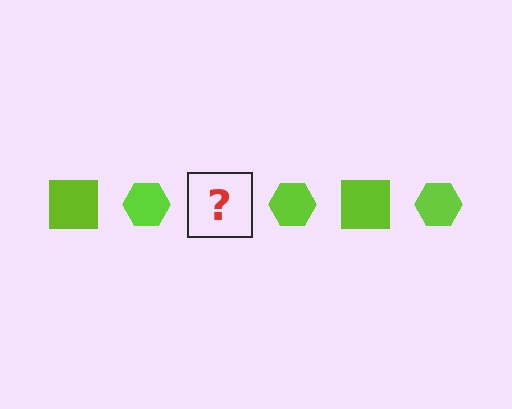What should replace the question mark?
The question mark should be replaced with a lime square.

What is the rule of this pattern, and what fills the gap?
The rule is that the pattern cycles through square, hexagon shapes in lime. The gap should be filled with a lime square.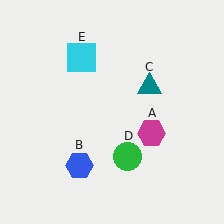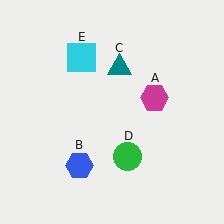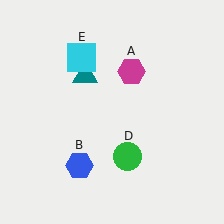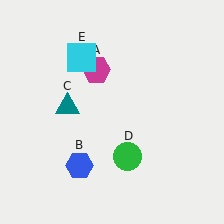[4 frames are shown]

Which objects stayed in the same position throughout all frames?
Blue hexagon (object B) and green circle (object D) and cyan square (object E) remained stationary.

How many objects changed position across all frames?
2 objects changed position: magenta hexagon (object A), teal triangle (object C).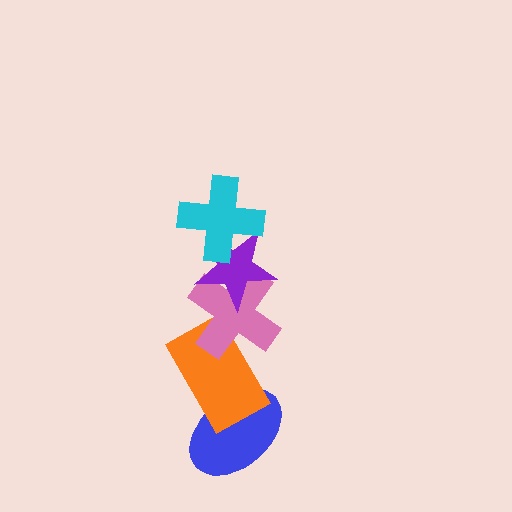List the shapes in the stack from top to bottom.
From top to bottom: the cyan cross, the purple star, the pink cross, the orange rectangle, the blue ellipse.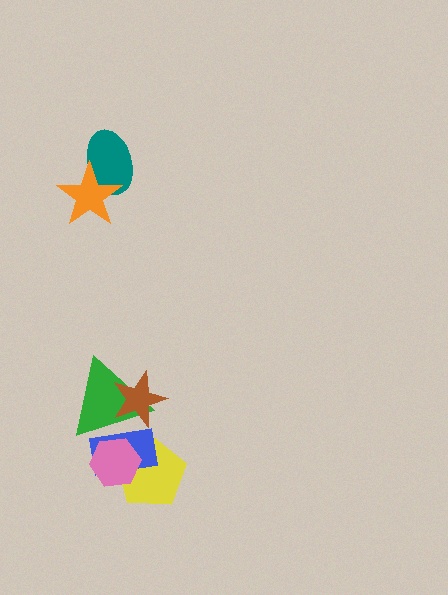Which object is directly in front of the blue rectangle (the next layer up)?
The green triangle is directly in front of the blue rectangle.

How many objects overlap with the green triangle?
3 objects overlap with the green triangle.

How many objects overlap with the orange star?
1 object overlaps with the orange star.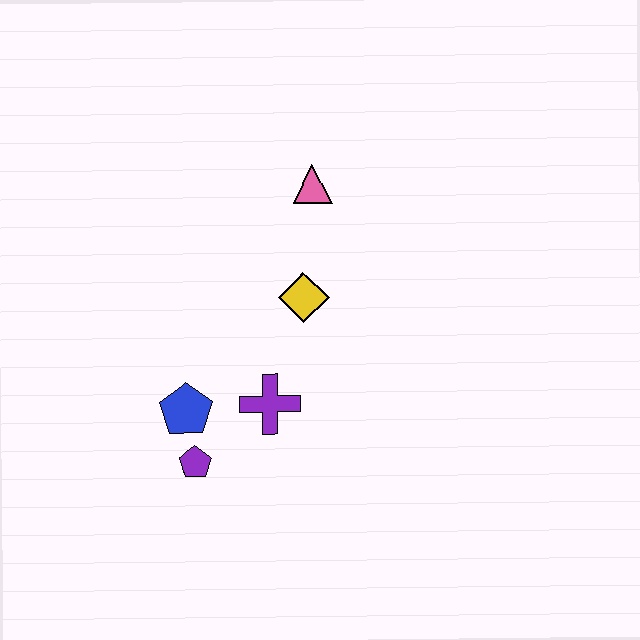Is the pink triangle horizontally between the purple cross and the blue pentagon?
No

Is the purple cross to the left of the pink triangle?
Yes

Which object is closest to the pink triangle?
The yellow diamond is closest to the pink triangle.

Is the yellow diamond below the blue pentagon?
No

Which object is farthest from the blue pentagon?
The pink triangle is farthest from the blue pentagon.